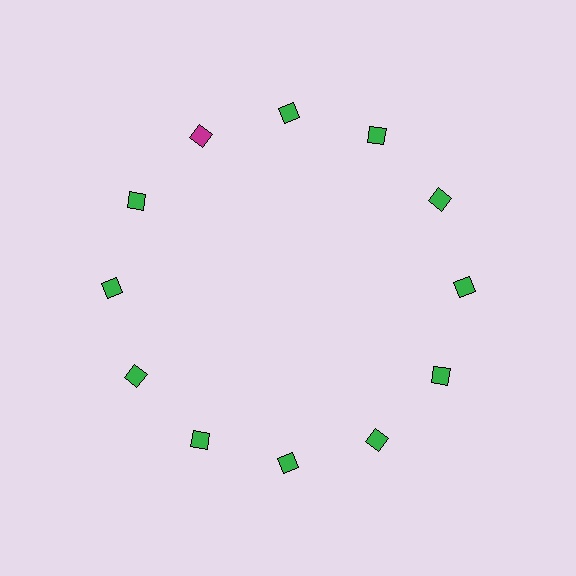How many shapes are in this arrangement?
There are 12 shapes arranged in a ring pattern.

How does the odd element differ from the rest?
It has a different color: magenta instead of green.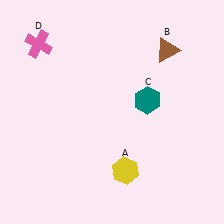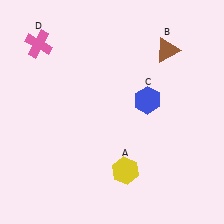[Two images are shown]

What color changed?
The hexagon (C) changed from teal in Image 1 to blue in Image 2.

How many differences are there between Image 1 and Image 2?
There is 1 difference between the two images.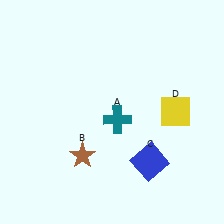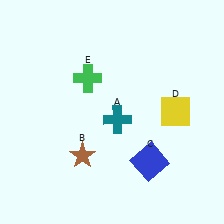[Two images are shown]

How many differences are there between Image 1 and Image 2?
There is 1 difference between the two images.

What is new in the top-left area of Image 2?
A green cross (E) was added in the top-left area of Image 2.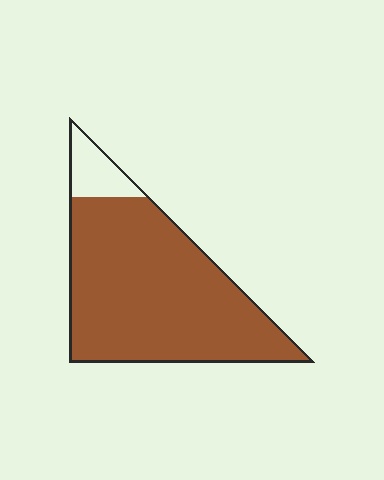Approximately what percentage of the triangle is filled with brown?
Approximately 90%.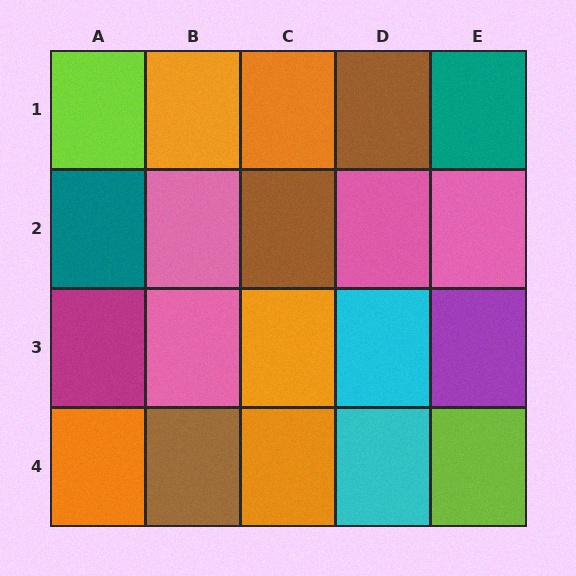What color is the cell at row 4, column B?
Brown.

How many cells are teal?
2 cells are teal.